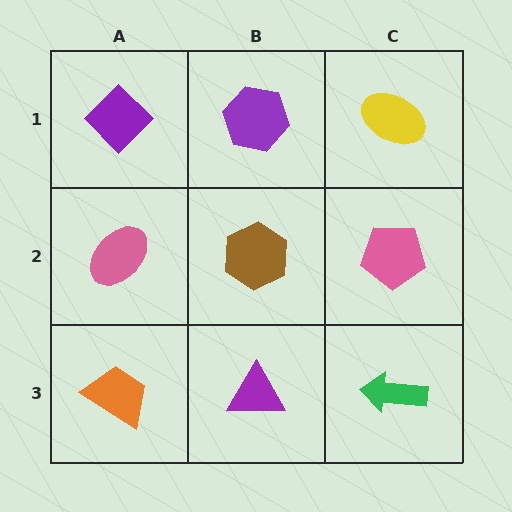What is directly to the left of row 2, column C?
A brown hexagon.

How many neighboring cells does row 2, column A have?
3.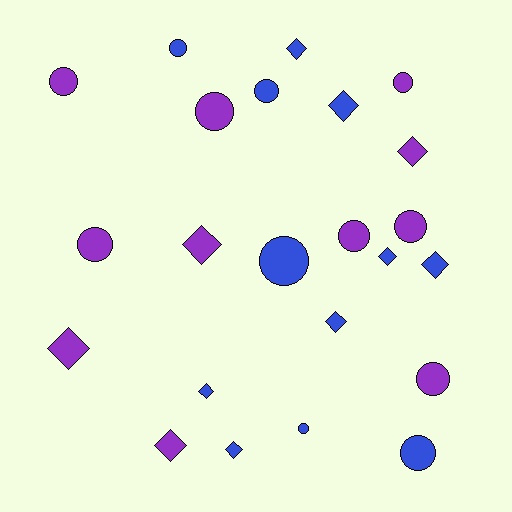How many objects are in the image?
There are 23 objects.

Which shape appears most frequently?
Circle, with 12 objects.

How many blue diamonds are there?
There are 7 blue diamonds.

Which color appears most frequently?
Blue, with 12 objects.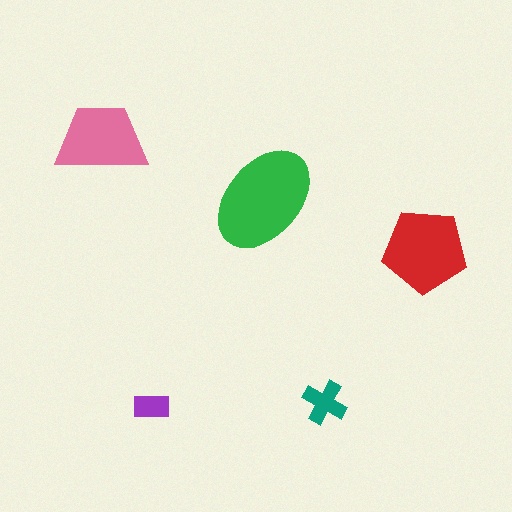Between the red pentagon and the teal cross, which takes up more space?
The red pentagon.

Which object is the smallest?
The purple rectangle.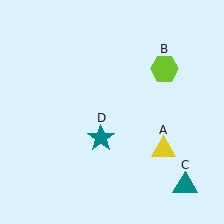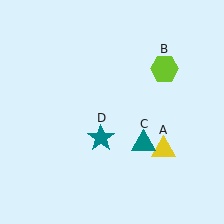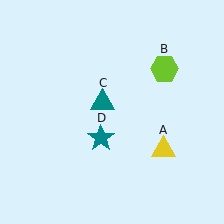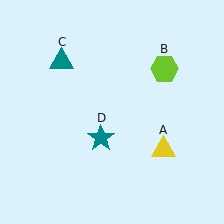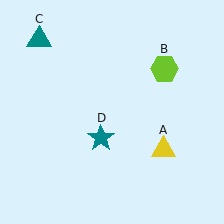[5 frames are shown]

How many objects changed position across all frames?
1 object changed position: teal triangle (object C).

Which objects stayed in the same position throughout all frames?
Yellow triangle (object A) and lime hexagon (object B) and teal star (object D) remained stationary.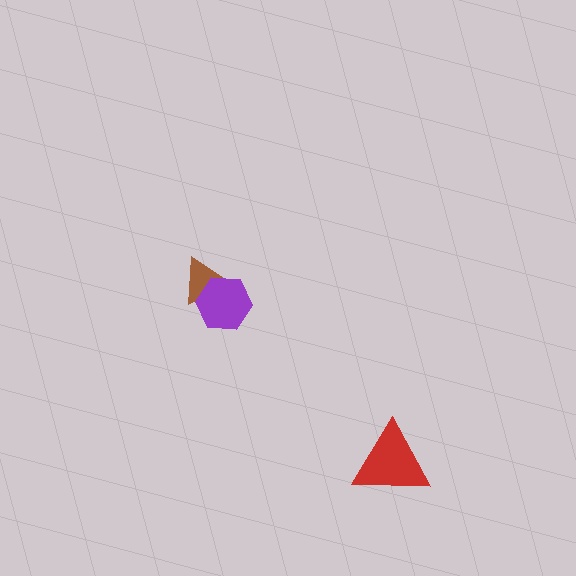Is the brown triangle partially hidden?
Yes, it is partially covered by another shape.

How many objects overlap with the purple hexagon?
1 object overlaps with the purple hexagon.